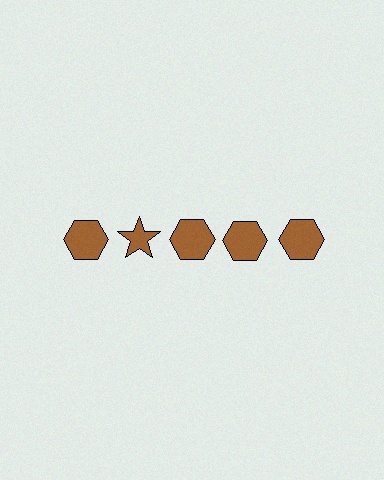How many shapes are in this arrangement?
There are 5 shapes arranged in a grid pattern.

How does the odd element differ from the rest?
It has a different shape: star instead of hexagon.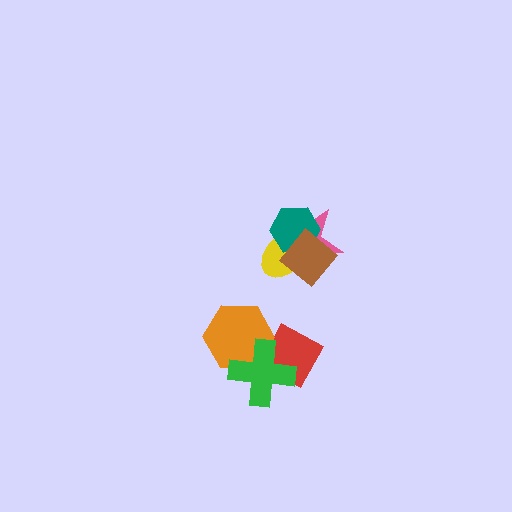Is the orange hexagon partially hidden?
Yes, it is partially covered by another shape.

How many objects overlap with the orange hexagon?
2 objects overlap with the orange hexagon.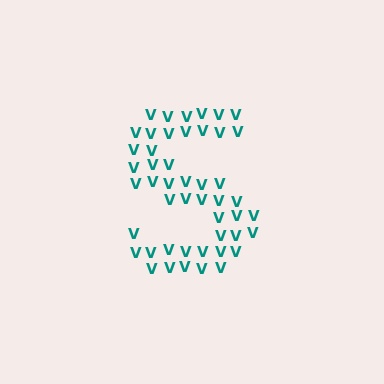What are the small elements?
The small elements are letter V's.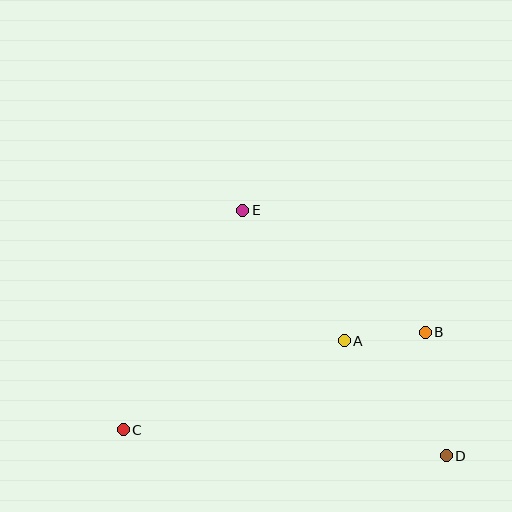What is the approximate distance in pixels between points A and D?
The distance between A and D is approximately 154 pixels.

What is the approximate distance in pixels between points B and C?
The distance between B and C is approximately 317 pixels.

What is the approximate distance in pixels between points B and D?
The distance between B and D is approximately 125 pixels.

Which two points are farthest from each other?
Points C and D are farthest from each other.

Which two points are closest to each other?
Points A and B are closest to each other.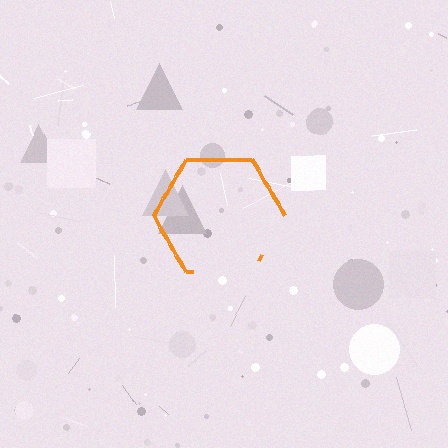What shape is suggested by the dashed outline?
The dashed outline suggests a hexagon.